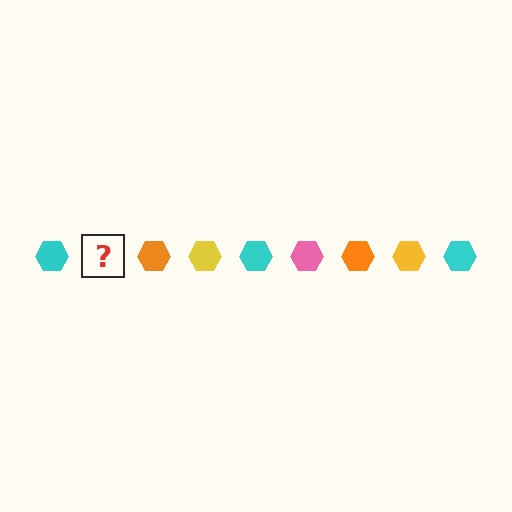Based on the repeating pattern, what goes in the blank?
The blank should be a pink hexagon.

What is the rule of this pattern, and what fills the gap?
The rule is that the pattern cycles through cyan, pink, orange, yellow hexagons. The gap should be filled with a pink hexagon.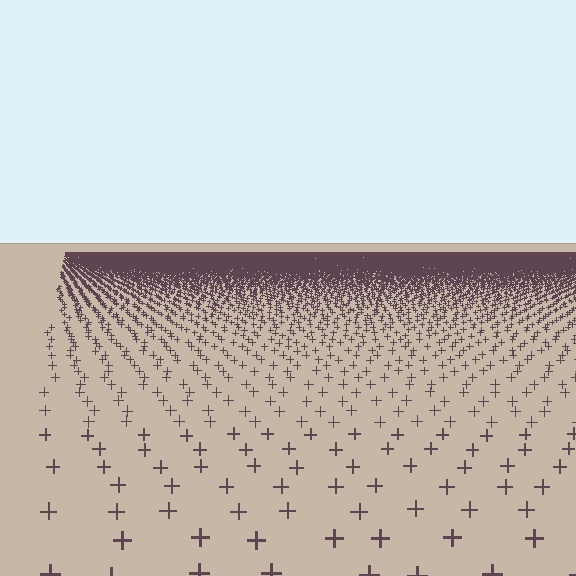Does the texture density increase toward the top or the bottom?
Density increases toward the top.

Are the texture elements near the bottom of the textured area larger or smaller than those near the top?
Larger. Near the bottom, elements are closer to the viewer and appear at a bigger on-screen size.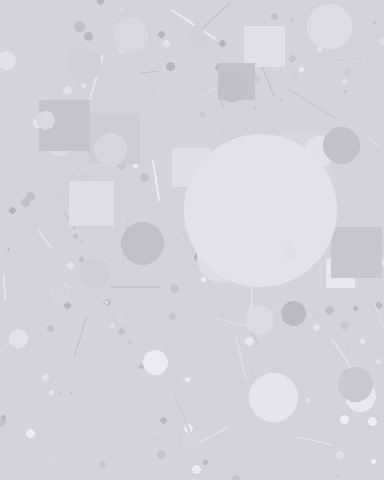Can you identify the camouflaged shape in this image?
The camouflaged shape is a circle.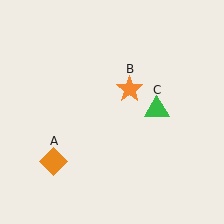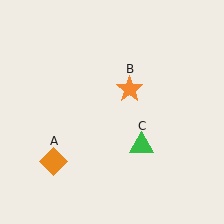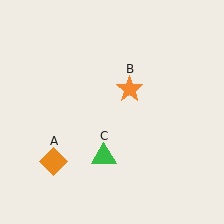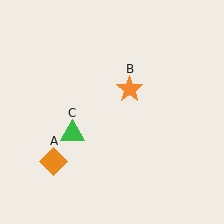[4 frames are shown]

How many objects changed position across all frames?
1 object changed position: green triangle (object C).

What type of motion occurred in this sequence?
The green triangle (object C) rotated clockwise around the center of the scene.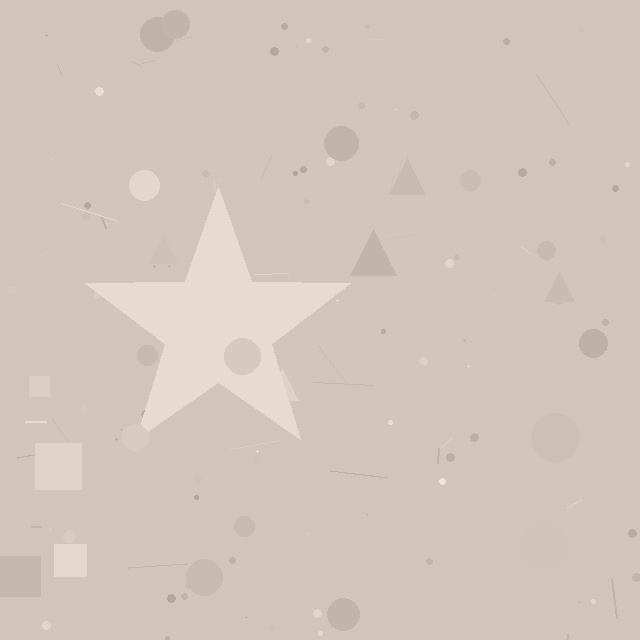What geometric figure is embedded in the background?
A star is embedded in the background.